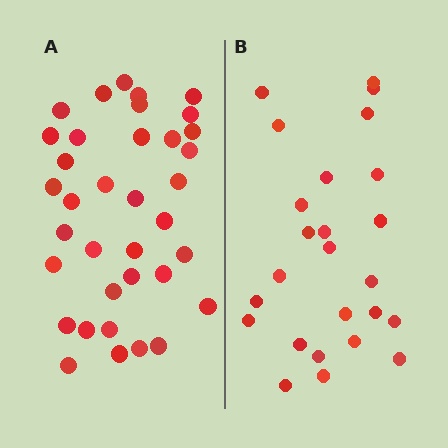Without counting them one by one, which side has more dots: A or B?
Region A (the left region) has more dots.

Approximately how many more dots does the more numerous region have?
Region A has roughly 12 or so more dots than region B.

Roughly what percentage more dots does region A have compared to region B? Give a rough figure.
About 45% more.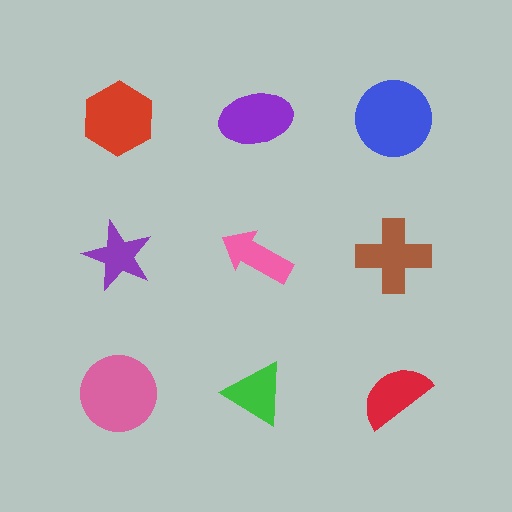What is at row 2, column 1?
A purple star.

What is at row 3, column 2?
A green triangle.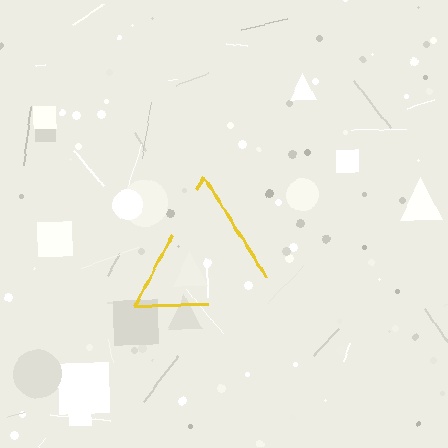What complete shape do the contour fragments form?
The contour fragments form a triangle.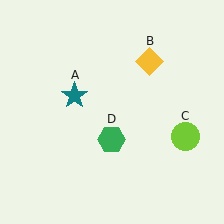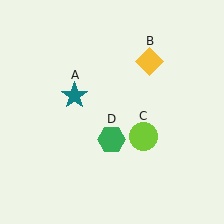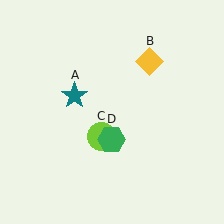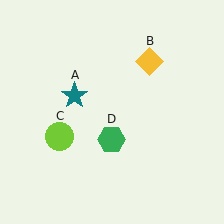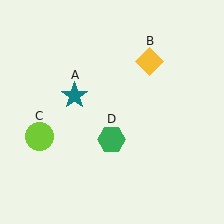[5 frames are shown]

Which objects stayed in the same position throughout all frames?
Teal star (object A) and yellow diamond (object B) and green hexagon (object D) remained stationary.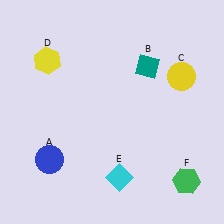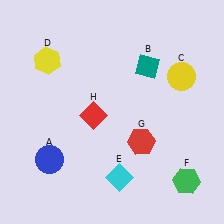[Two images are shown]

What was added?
A red hexagon (G), a red diamond (H) were added in Image 2.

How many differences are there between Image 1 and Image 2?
There are 2 differences between the two images.